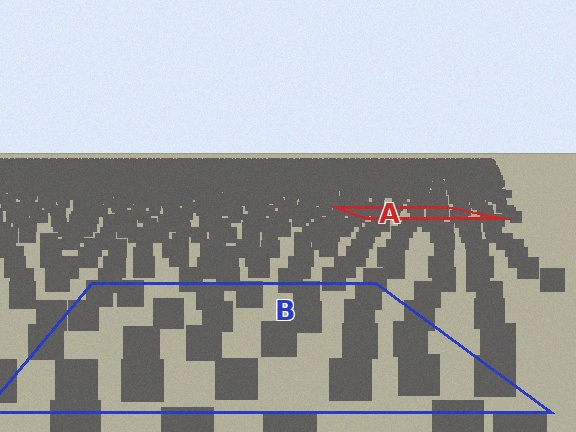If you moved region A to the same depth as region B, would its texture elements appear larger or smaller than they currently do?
They would appear larger. At a closer depth, the same texture elements are projected at a bigger on-screen size.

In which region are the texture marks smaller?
The texture marks are smaller in region A, because it is farther away.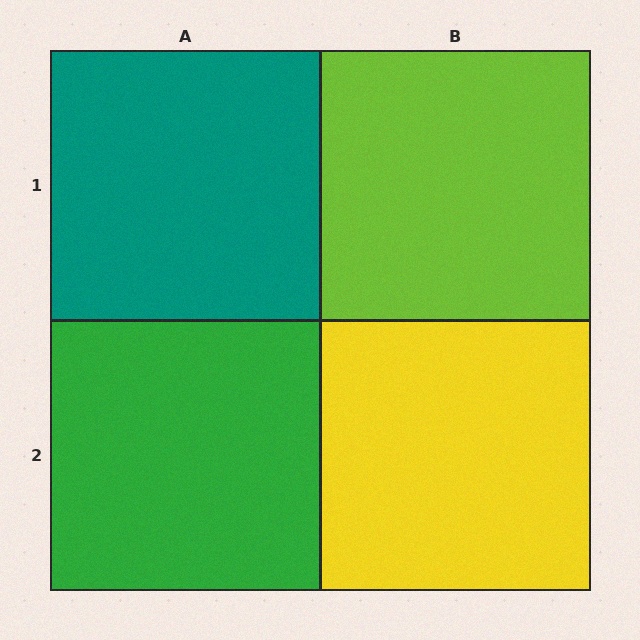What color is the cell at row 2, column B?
Yellow.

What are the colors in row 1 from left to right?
Teal, lime.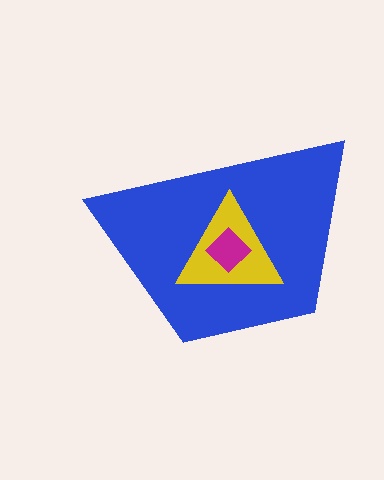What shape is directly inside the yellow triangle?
The magenta diamond.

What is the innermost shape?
The magenta diamond.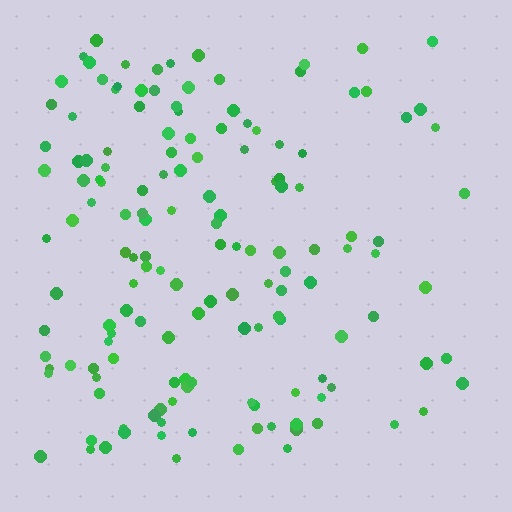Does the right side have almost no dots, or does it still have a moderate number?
Still a moderate number, just noticeably fewer than the left.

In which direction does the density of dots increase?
From right to left, with the left side densest.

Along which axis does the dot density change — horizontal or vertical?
Horizontal.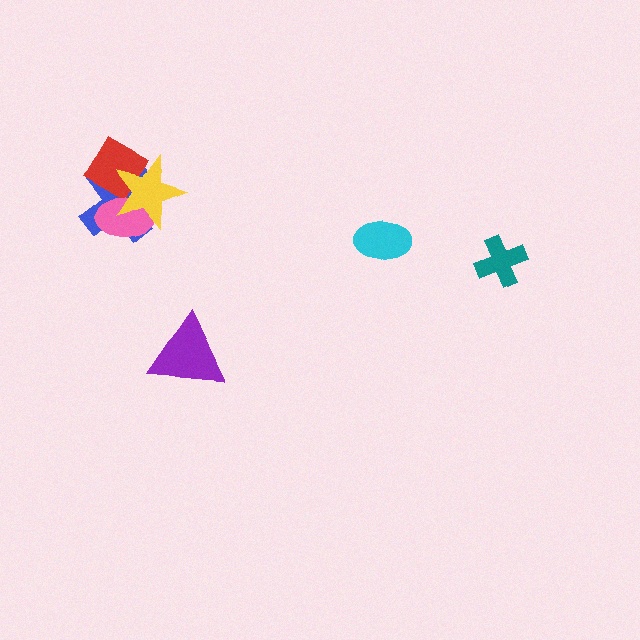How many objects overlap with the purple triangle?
0 objects overlap with the purple triangle.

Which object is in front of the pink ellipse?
The yellow star is in front of the pink ellipse.